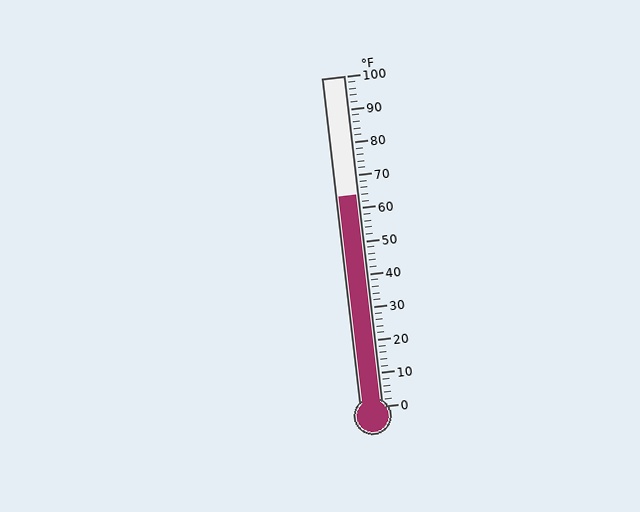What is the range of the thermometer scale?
The thermometer scale ranges from 0°F to 100°F.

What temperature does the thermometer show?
The thermometer shows approximately 64°F.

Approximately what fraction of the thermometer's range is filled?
The thermometer is filled to approximately 65% of its range.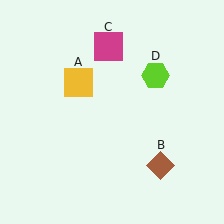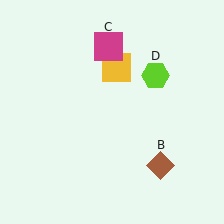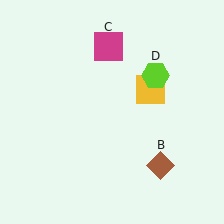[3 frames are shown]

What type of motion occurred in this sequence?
The yellow square (object A) rotated clockwise around the center of the scene.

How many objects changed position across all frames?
1 object changed position: yellow square (object A).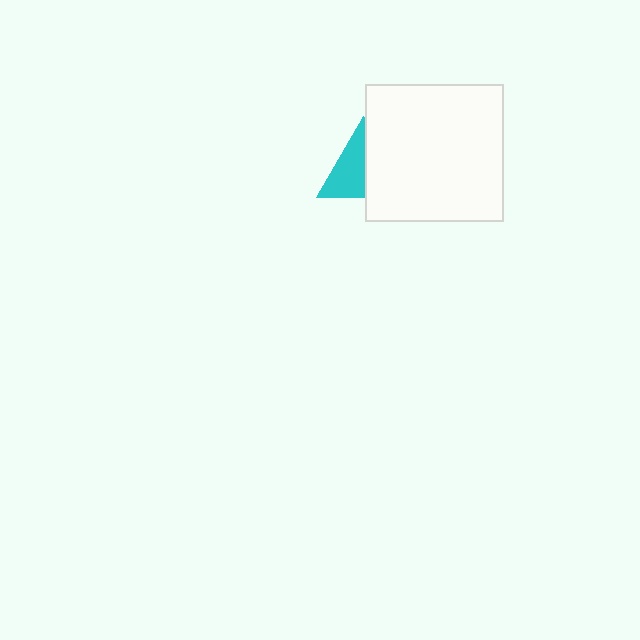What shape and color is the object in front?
The object in front is a white square.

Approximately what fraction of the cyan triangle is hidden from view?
Roughly 46% of the cyan triangle is hidden behind the white square.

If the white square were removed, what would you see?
You would see the complete cyan triangle.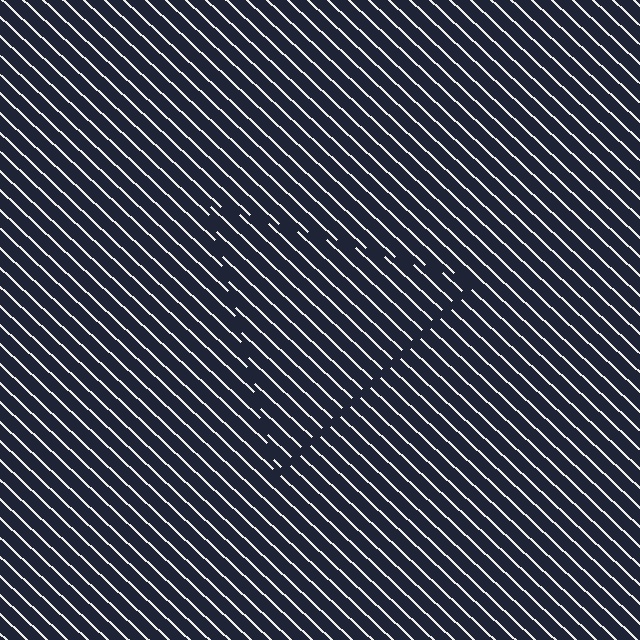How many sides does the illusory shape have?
3 sides — the line-ends trace a triangle.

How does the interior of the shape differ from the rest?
The interior of the shape contains the same grating, shifted by half a period — the contour is defined by the phase discontinuity where line-ends from the inner and outer gratings abut.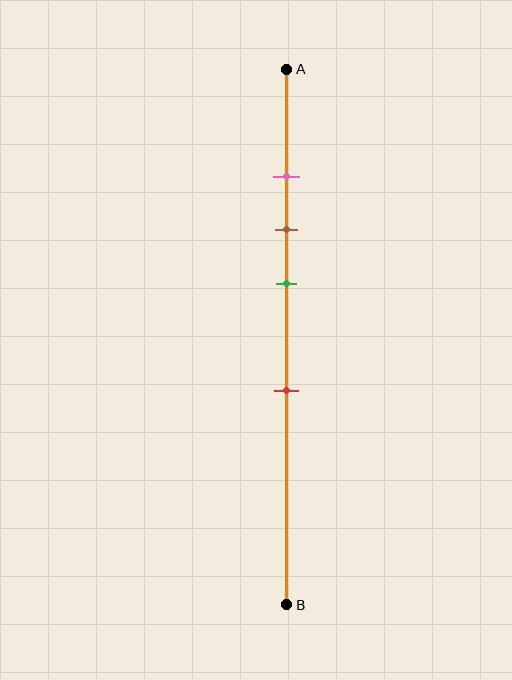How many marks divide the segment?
There are 4 marks dividing the segment.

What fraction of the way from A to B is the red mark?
The red mark is approximately 60% (0.6) of the way from A to B.